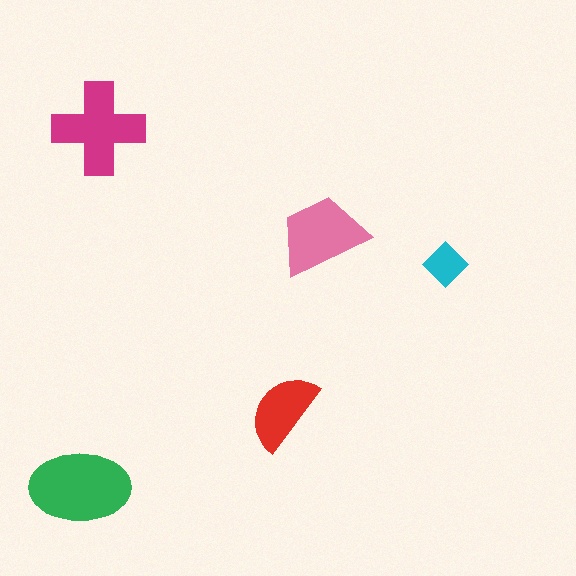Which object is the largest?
The green ellipse.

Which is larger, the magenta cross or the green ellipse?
The green ellipse.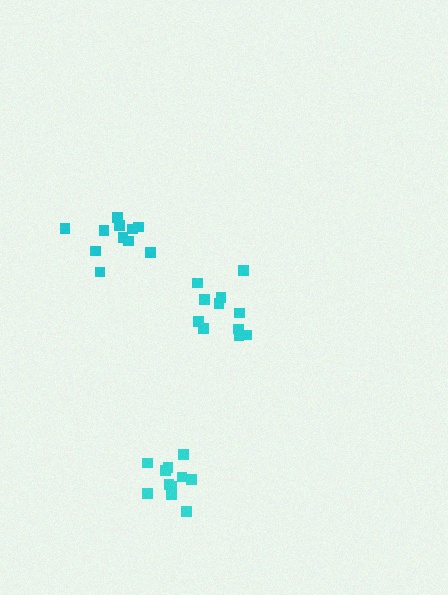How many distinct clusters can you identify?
There are 3 distinct clusters.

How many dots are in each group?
Group 1: 11 dots, Group 2: 11 dots, Group 3: 11 dots (33 total).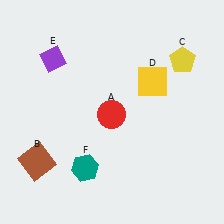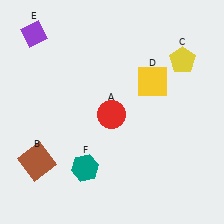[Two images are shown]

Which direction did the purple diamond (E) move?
The purple diamond (E) moved up.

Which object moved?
The purple diamond (E) moved up.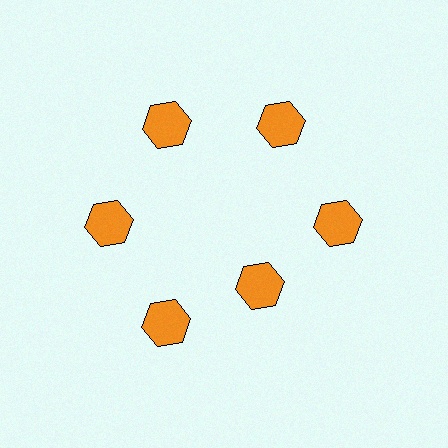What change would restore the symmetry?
The symmetry would be restored by moving it outward, back onto the ring so that all 6 hexagons sit at equal angles and equal distance from the center.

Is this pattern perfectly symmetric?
No. The 6 orange hexagons are arranged in a ring, but one element near the 5 o'clock position is pulled inward toward the center, breaking the 6-fold rotational symmetry.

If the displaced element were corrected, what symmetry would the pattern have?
It would have 6-fold rotational symmetry — the pattern would map onto itself every 60 degrees.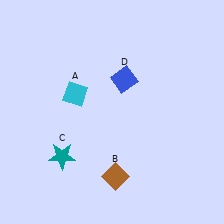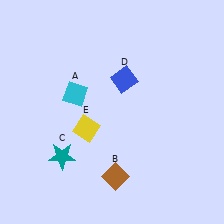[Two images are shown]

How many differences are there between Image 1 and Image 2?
There is 1 difference between the two images.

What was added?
A yellow diamond (E) was added in Image 2.